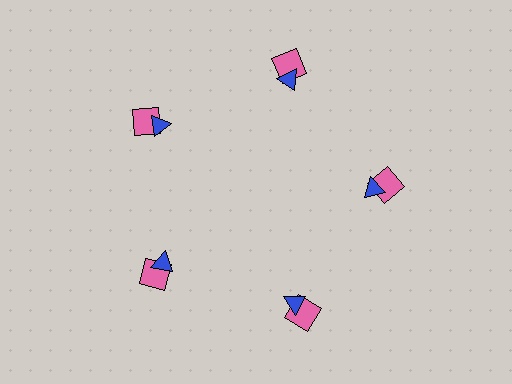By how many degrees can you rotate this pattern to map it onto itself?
The pattern maps onto itself every 72 degrees of rotation.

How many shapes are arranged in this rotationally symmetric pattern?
There are 10 shapes, arranged in 5 groups of 2.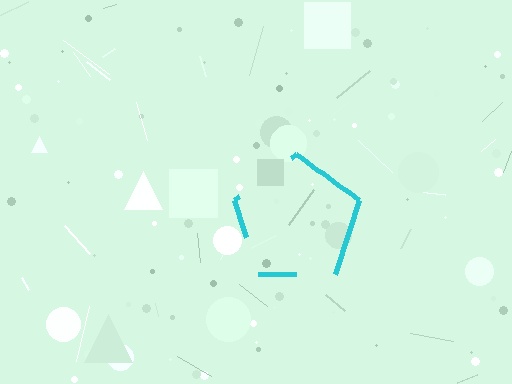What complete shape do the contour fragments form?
The contour fragments form a pentagon.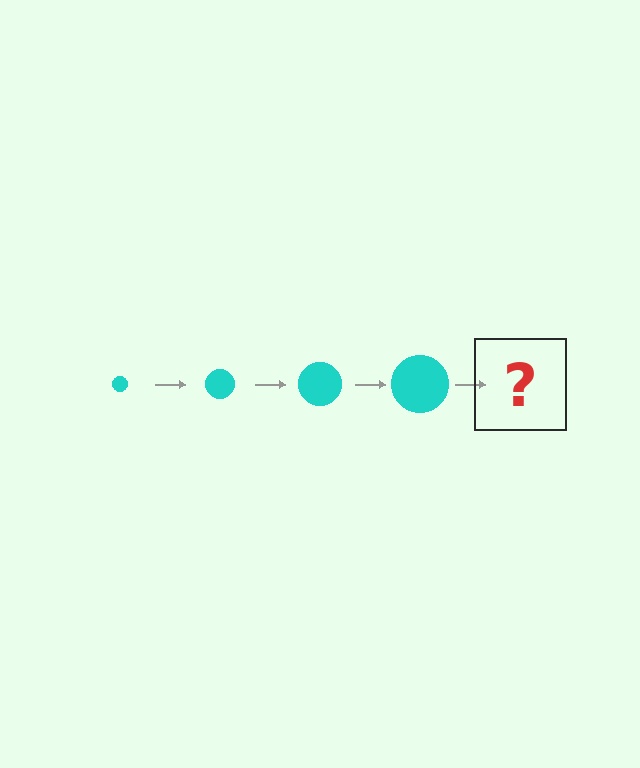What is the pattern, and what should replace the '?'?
The pattern is that the circle gets progressively larger each step. The '?' should be a cyan circle, larger than the previous one.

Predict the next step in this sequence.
The next step is a cyan circle, larger than the previous one.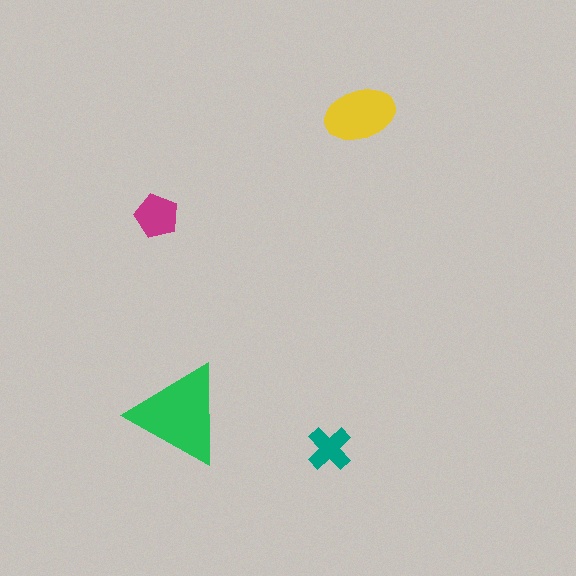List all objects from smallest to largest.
The teal cross, the magenta pentagon, the yellow ellipse, the green triangle.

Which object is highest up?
The yellow ellipse is topmost.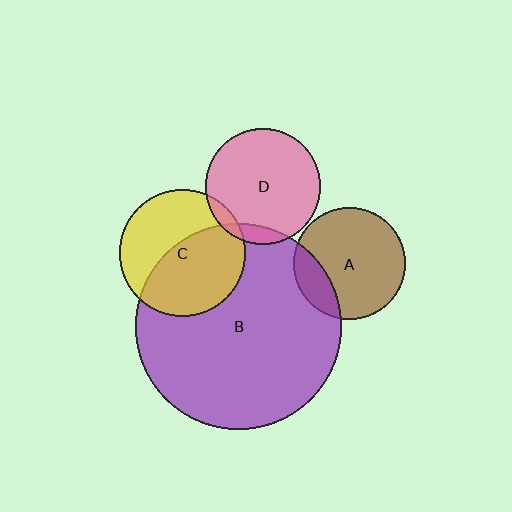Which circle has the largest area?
Circle B (purple).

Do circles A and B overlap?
Yes.